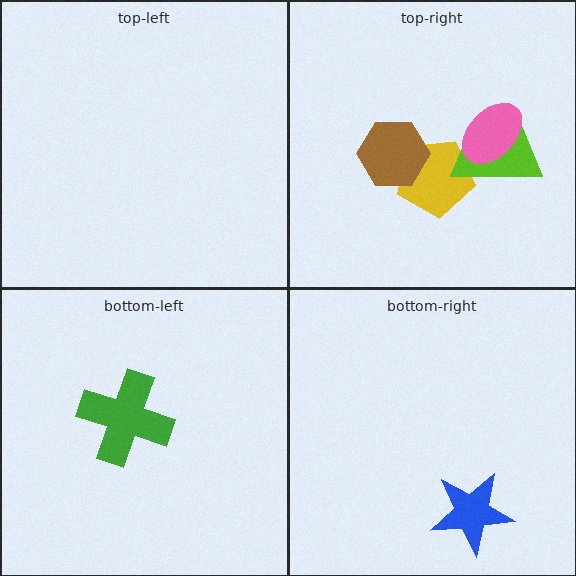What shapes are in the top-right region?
The yellow pentagon, the lime trapezoid, the pink ellipse, the brown hexagon.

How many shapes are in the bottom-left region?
1.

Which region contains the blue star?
The bottom-right region.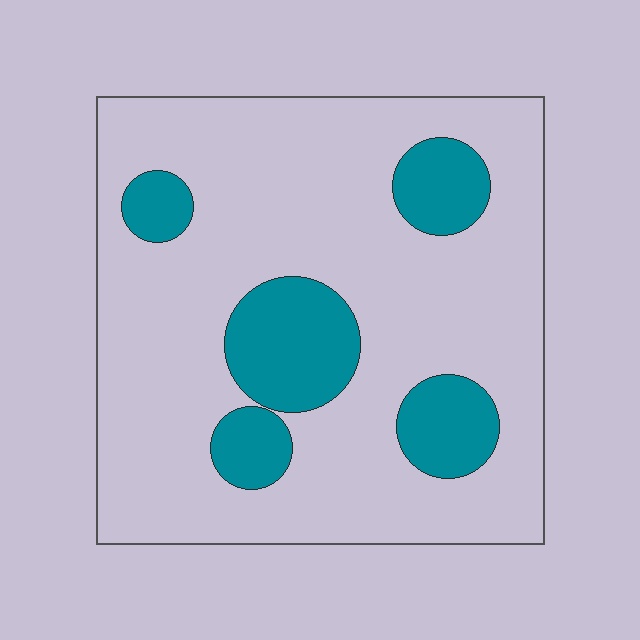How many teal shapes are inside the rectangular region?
5.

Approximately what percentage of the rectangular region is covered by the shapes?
Approximately 20%.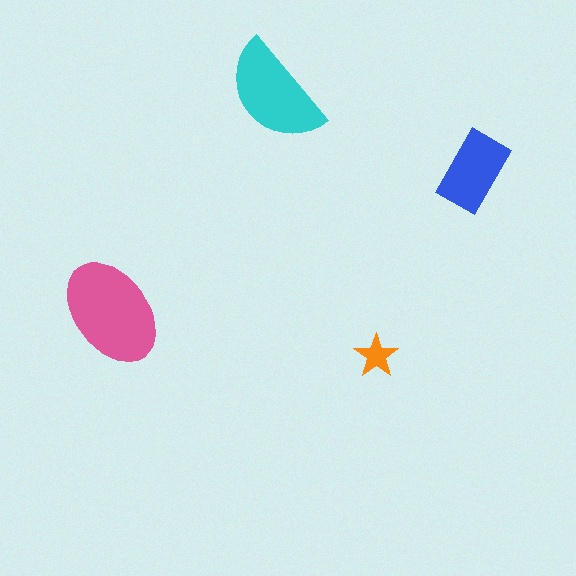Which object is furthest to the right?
The blue rectangle is rightmost.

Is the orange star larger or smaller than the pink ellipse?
Smaller.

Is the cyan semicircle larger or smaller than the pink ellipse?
Smaller.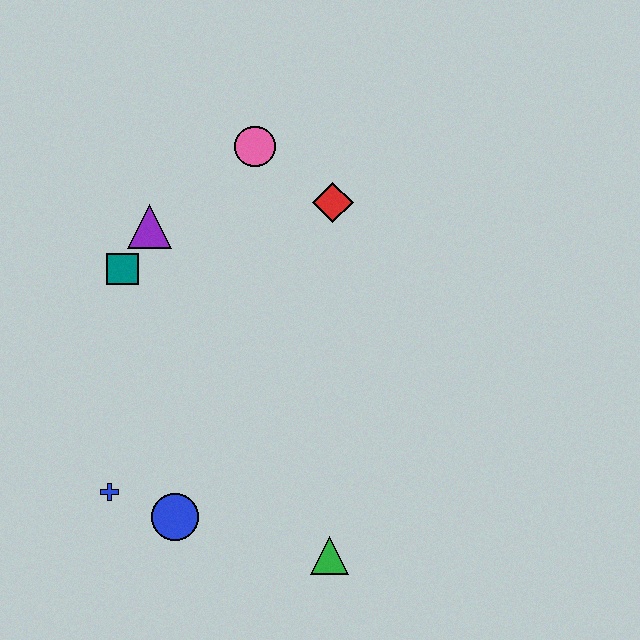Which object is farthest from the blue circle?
The pink circle is farthest from the blue circle.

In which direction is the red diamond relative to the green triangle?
The red diamond is above the green triangle.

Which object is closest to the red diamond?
The pink circle is closest to the red diamond.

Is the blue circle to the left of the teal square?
No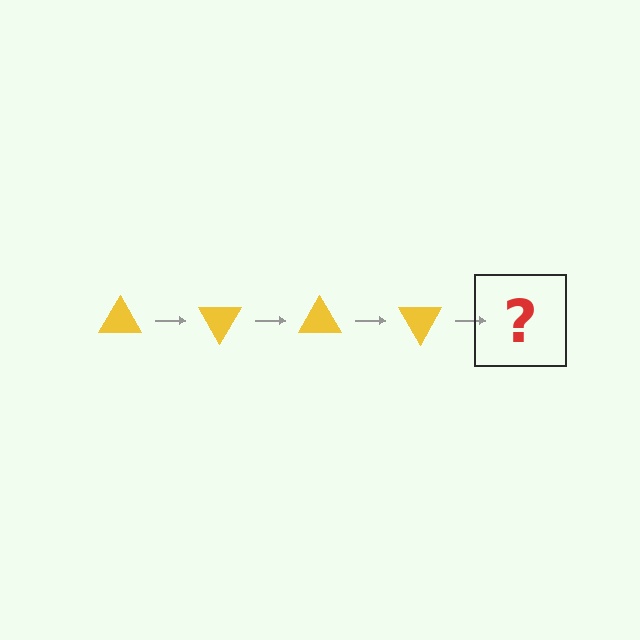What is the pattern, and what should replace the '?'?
The pattern is that the triangle rotates 60 degrees each step. The '?' should be a yellow triangle rotated 240 degrees.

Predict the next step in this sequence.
The next step is a yellow triangle rotated 240 degrees.